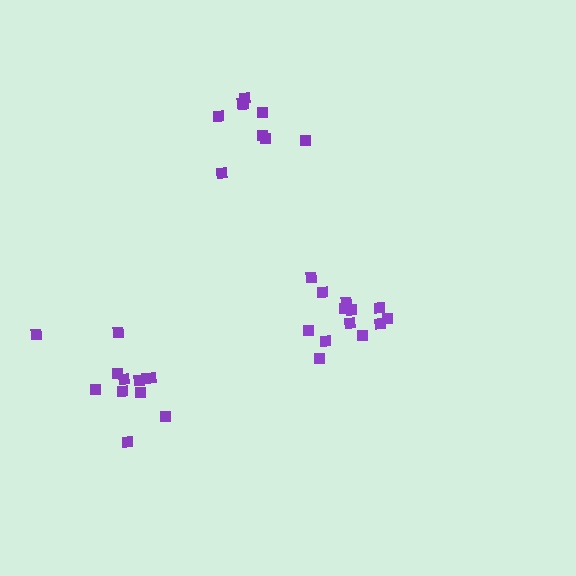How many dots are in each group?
Group 1: 9 dots, Group 2: 13 dots, Group 3: 12 dots (34 total).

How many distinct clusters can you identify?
There are 3 distinct clusters.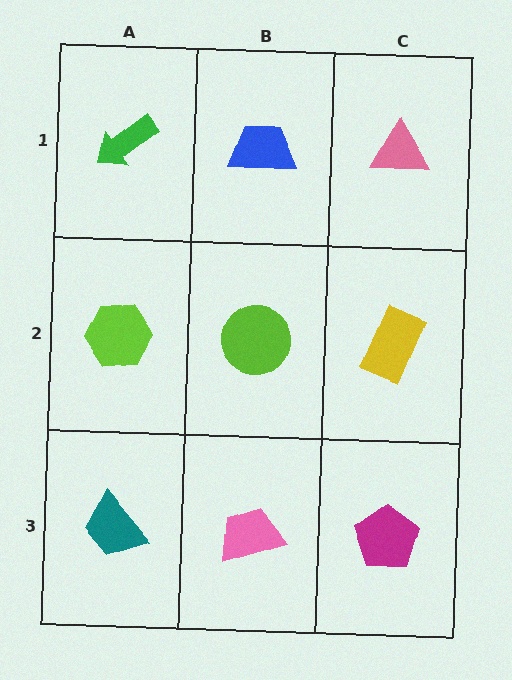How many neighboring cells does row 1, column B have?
3.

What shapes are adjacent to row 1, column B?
A lime circle (row 2, column B), a green arrow (row 1, column A), a pink triangle (row 1, column C).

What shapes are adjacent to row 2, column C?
A pink triangle (row 1, column C), a magenta pentagon (row 3, column C), a lime circle (row 2, column B).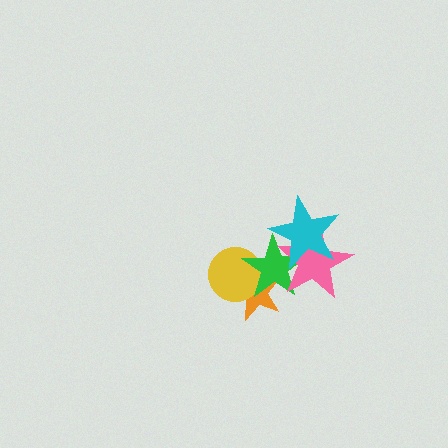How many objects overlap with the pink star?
2 objects overlap with the pink star.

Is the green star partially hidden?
Yes, it is partially covered by another shape.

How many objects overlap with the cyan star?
2 objects overlap with the cyan star.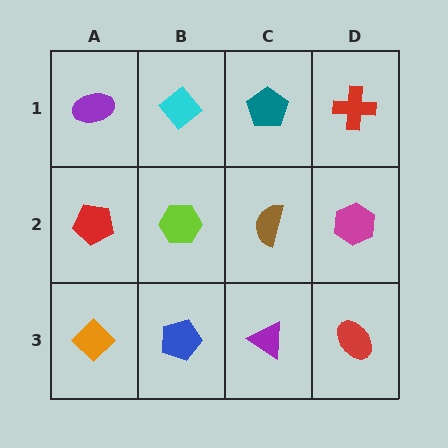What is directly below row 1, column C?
A brown semicircle.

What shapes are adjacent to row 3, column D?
A magenta hexagon (row 2, column D), a purple triangle (row 3, column C).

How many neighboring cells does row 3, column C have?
3.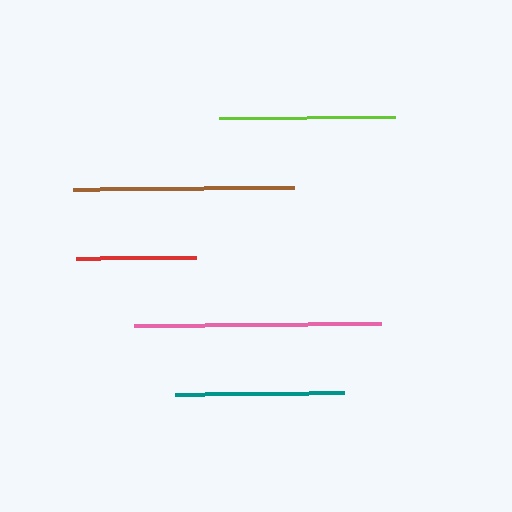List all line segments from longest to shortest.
From longest to shortest: pink, brown, lime, teal, red.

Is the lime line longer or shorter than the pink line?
The pink line is longer than the lime line.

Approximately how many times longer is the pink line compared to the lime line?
The pink line is approximately 1.4 times the length of the lime line.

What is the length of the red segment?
The red segment is approximately 120 pixels long.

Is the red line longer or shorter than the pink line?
The pink line is longer than the red line.